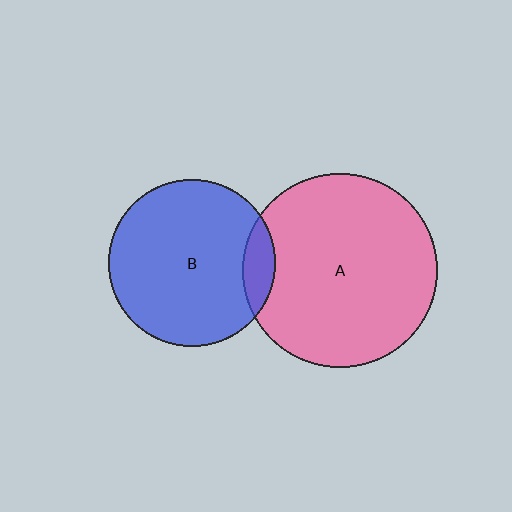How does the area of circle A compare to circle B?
Approximately 1.4 times.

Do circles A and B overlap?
Yes.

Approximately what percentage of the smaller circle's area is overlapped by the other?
Approximately 10%.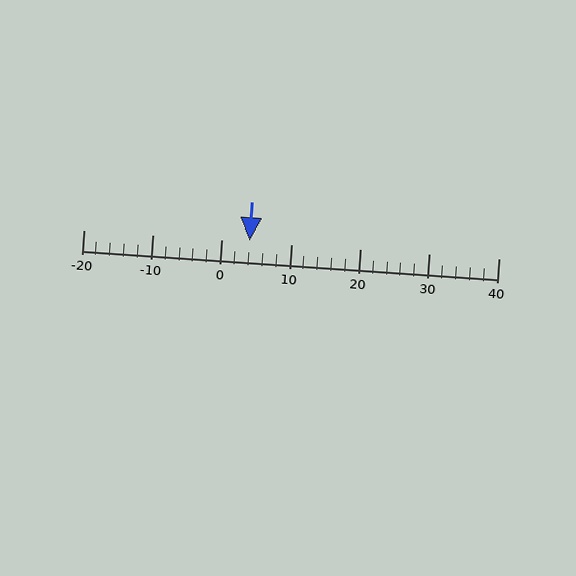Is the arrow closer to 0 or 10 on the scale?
The arrow is closer to 0.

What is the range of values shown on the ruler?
The ruler shows values from -20 to 40.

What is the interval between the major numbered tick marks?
The major tick marks are spaced 10 units apart.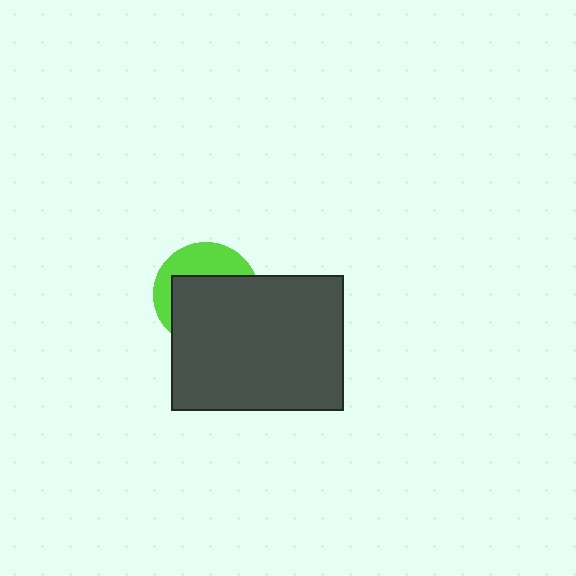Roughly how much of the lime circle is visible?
A small part of it is visible (roughly 37%).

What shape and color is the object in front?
The object in front is a dark gray rectangle.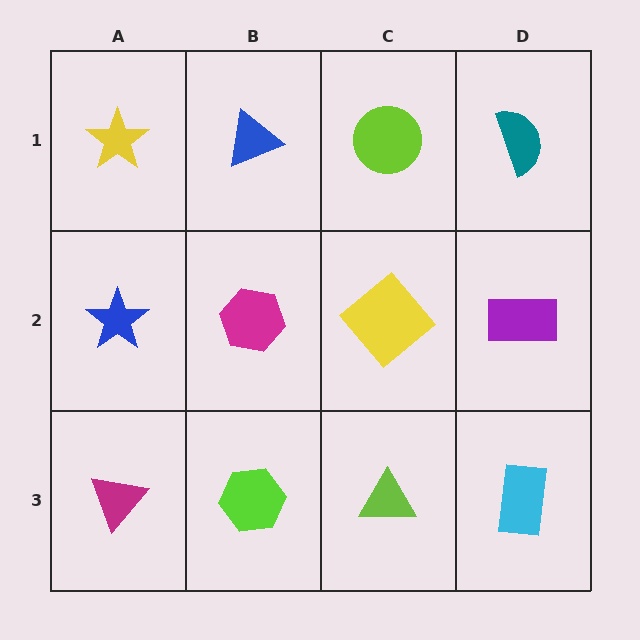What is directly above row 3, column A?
A blue star.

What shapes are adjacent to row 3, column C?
A yellow diamond (row 2, column C), a lime hexagon (row 3, column B), a cyan rectangle (row 3, column D).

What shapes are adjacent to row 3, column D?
A purple rectangle (row 2, column D), a lime triangle (row 3, column C).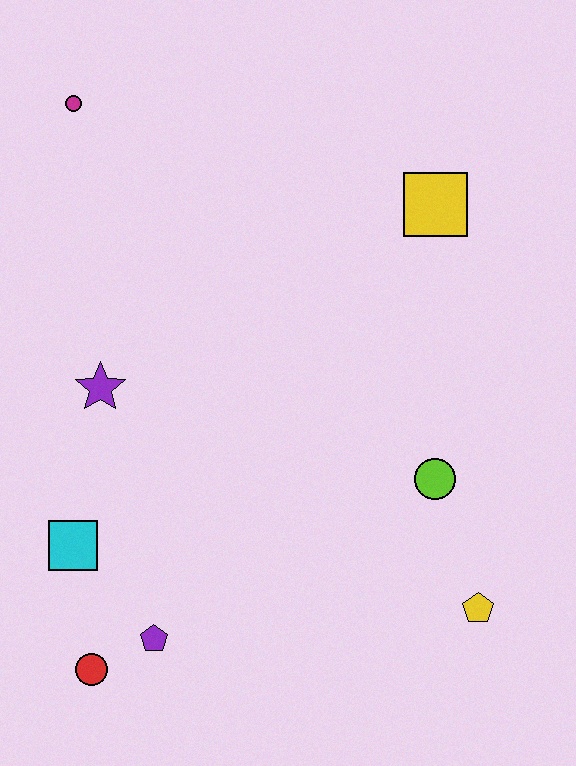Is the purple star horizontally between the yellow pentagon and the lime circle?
No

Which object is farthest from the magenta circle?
The yellow pentagon is farthest from the magenta circle.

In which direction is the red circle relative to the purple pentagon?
The red circle is to the left of the purple pentagon.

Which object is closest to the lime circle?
The yellow pentagon is closest to the lime circle.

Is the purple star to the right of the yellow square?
No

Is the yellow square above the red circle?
Yes